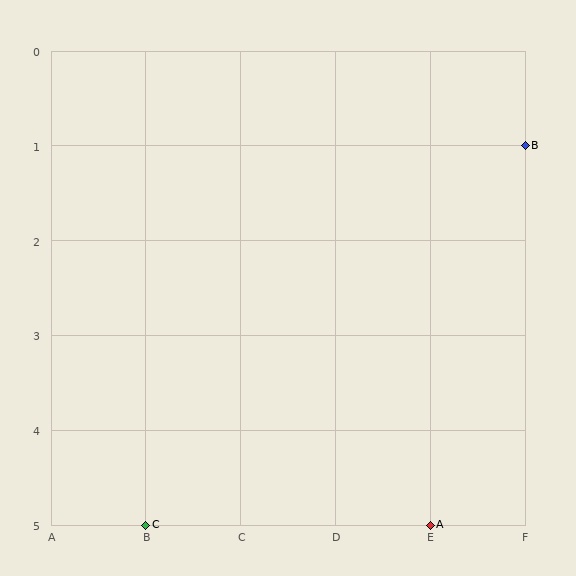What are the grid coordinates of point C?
Point C is at grid coordinates (B, 5).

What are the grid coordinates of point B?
Point B is at grid coordinates (F, 1).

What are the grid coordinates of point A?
Point A is at grid coordinates (E, 5).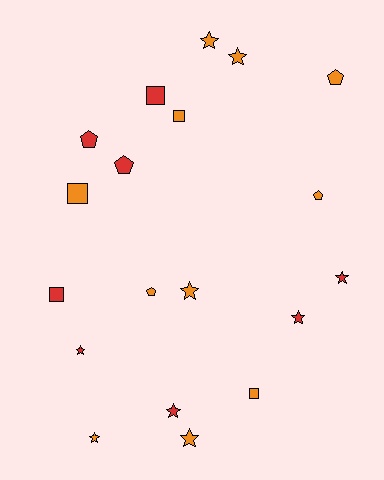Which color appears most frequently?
Orange, with 11 objects.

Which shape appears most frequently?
Star, with 9 objects.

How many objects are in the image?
There are 19 objects.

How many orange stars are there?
There are 5 orange stars.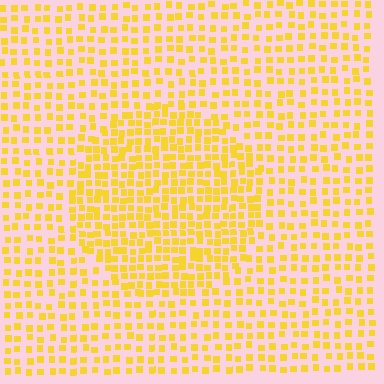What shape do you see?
I see a circle.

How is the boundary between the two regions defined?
The boundary is defined by a change in element density (approximately 1.7x ratio). All elements are the same color, size, and shape.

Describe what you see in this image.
The image contains small yellow elements arranged at two different densities. A circle-shaped region is visible where the elements are more densely packed than the surrounding area.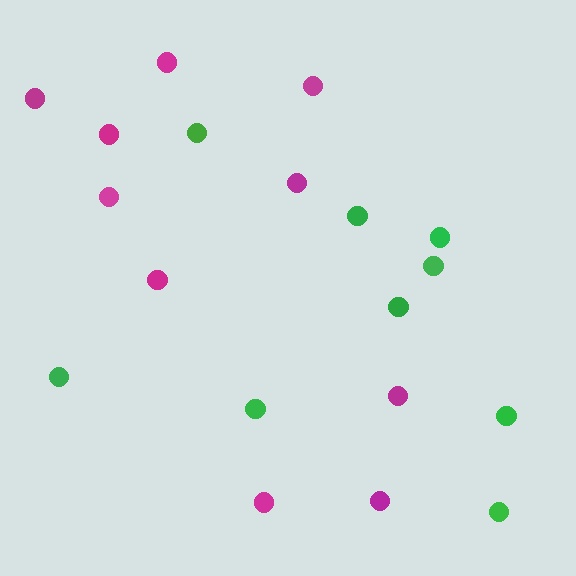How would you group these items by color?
There are 2 groups: one group of green circles (9) and one group of magenta circles (10).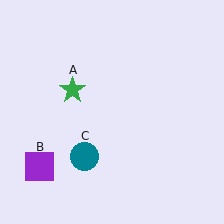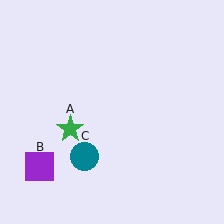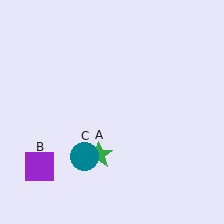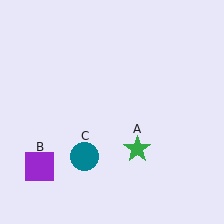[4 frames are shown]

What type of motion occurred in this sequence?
The green star (object A) rotated counterclockwise around the center of the scene.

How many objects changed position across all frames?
1 object changed position: green star (object A).